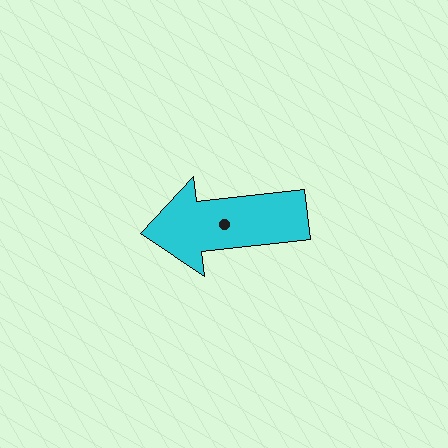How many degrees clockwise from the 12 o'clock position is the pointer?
Approximately 263 degrees.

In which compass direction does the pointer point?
West.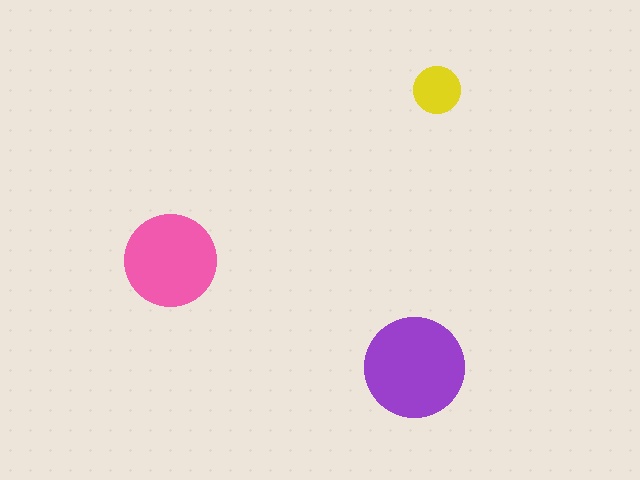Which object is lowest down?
The purple circle is bottommost.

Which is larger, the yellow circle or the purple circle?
The purple one.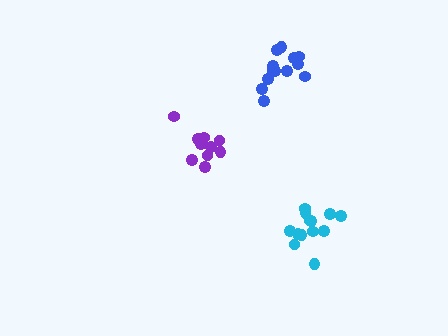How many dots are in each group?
Group 1: 13 dots, Group 2: 13 dots, Group 3: 10 dots (36 total).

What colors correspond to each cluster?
The clusters are colored: cyan, blue, purple.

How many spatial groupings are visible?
There are 3 spatial groupings.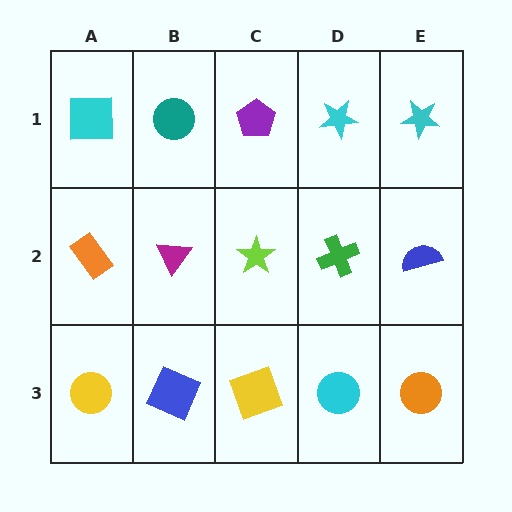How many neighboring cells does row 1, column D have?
3.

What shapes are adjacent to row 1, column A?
An orange rectangle (row 2, column A), a teal circle (row 1, column B).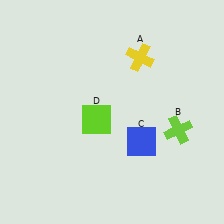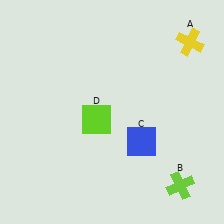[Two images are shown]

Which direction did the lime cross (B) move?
The lime cross (B) moved down.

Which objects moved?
The objects that moved are: the yellow cross (A), the lime cross (B).